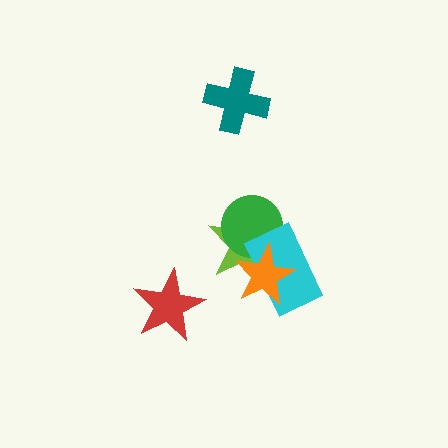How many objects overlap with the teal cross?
0 objects overlap with the teal cross.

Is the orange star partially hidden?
No, no other shape covers it.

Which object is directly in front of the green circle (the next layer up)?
The cyan rectangle is directly in front of the green circle.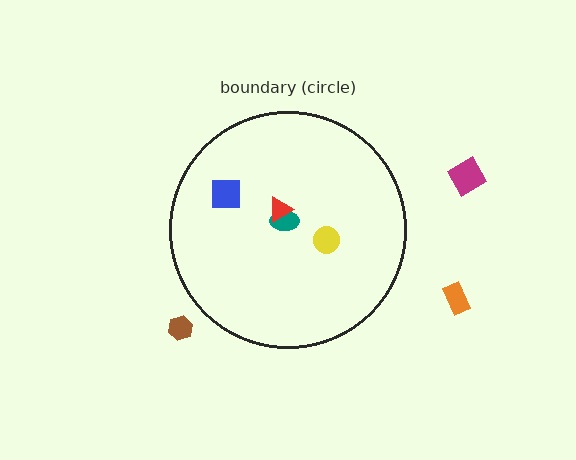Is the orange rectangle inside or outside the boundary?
Outside.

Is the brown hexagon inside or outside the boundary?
Outside.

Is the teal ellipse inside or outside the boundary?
Inside.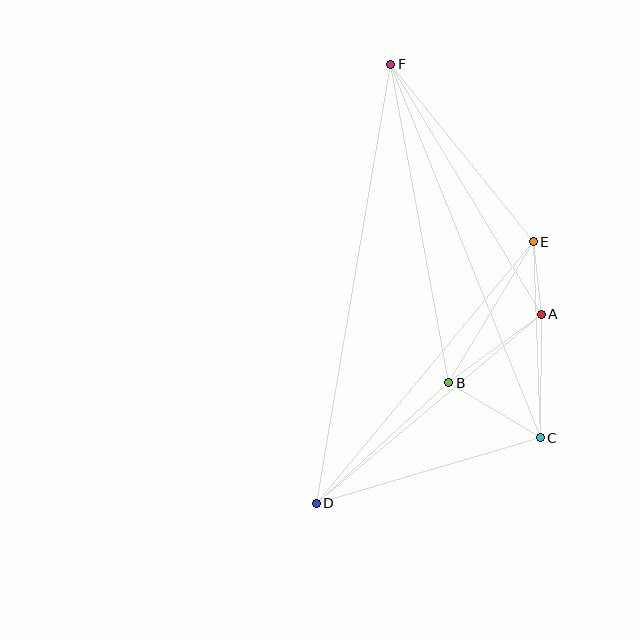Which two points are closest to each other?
Points A and E are closest to each other.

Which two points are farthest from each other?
Points D and F are farthest from each other.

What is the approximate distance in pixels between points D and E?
The distance between D and E is approximately 340 pixels.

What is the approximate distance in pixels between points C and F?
The distance between C and F is approximately 402 pixels.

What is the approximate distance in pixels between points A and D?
The distance between A and D is approximately 294 pixels.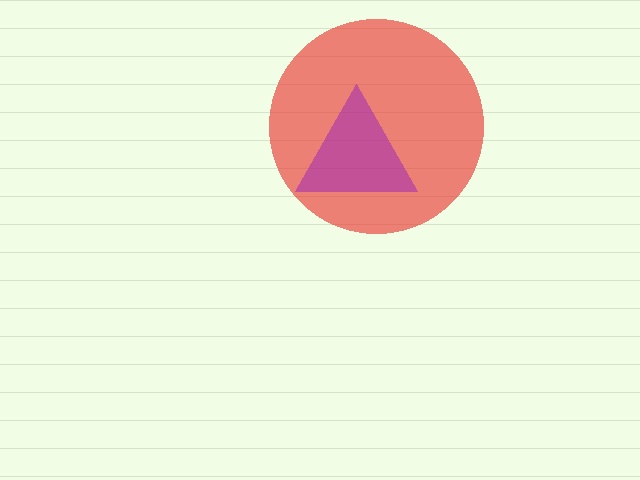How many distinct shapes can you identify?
There are 2 distinct shapes: a red circle, a purple triangle.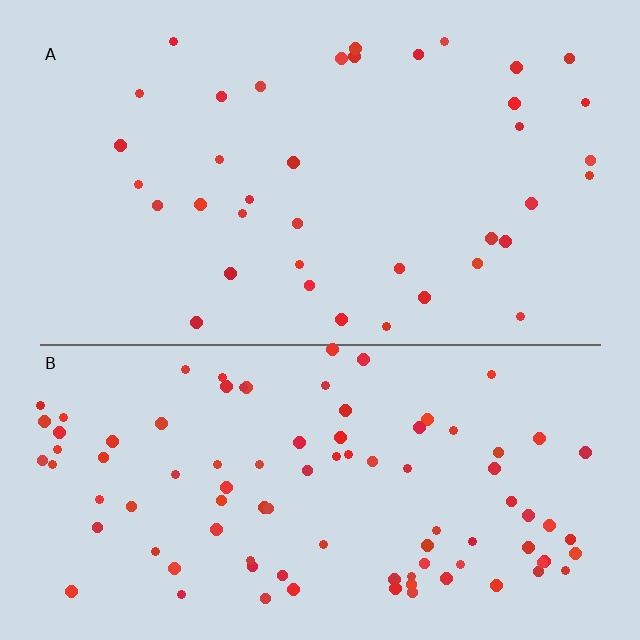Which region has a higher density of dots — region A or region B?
B (the bottom).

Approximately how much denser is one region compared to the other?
Approximately 2.4× — region B over region A.